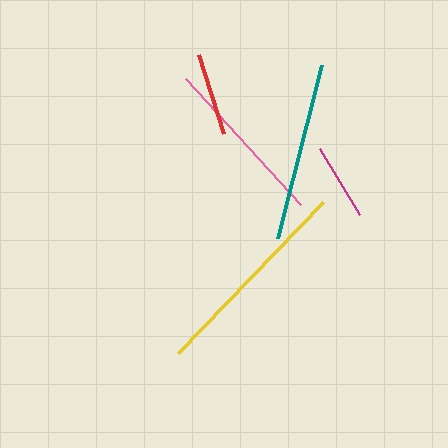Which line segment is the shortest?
The magenta line is the shortest at approximately 77 pixels.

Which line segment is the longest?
The yellow line is the longest at approximately 209 pixels.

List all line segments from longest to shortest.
From longest to shortest: yellow, teal, pink, red, magenta.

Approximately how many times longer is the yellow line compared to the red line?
The yellow line is approximately 2.5 times the length of the red line.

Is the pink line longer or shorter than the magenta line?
The pink line is longer than the magenta line.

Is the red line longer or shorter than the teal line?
The teal line is longer than the red line.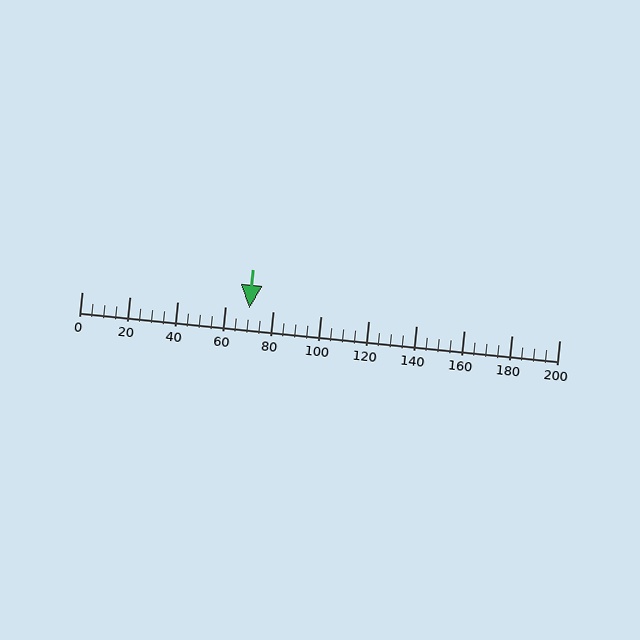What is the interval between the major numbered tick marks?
The major tick marks are spaced 20 units apart.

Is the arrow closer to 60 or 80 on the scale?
The arrow is closer to 80.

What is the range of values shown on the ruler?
The ruler shows values from 0 to 200.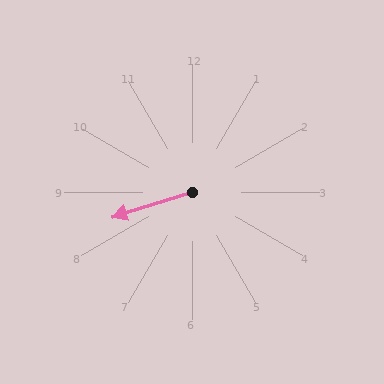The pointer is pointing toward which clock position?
Roughly 8 o'clock.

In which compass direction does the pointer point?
West.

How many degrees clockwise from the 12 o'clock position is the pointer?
Approximately 253 degrees.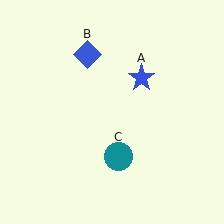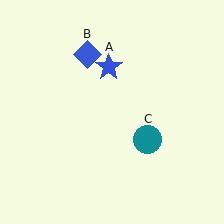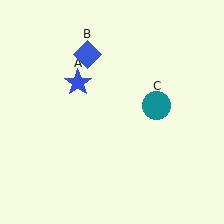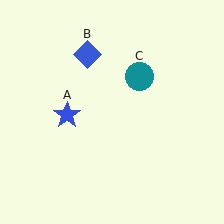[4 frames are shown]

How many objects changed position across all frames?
2 objects changed position: blue star (object A), teal circle (object C).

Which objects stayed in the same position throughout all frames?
Blue diamond (object B) remained stationary.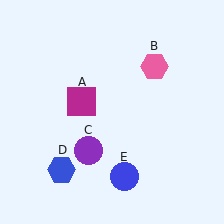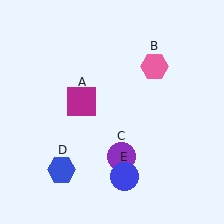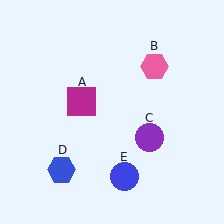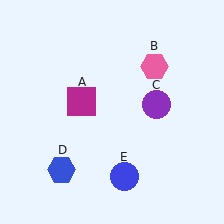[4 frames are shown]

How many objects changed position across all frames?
1 object changed position: purple circle (object C).